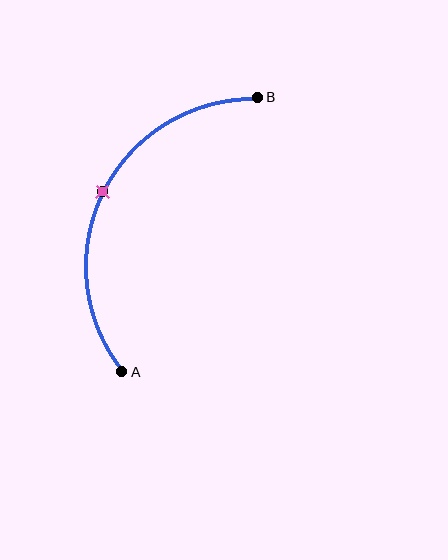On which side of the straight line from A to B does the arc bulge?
The arc bulges to the left of the straight line connecting A and B.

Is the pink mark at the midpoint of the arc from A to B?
Yes. The pink mark lies on the arc at equal arc-length from both A and B — it is the arc midpoint.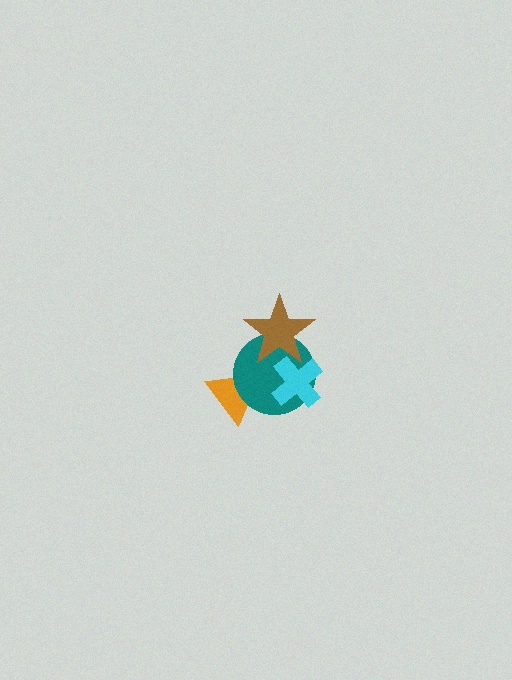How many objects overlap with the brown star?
2 objects overlap with the brown star.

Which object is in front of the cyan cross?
The brown star is in front of the cyan cross.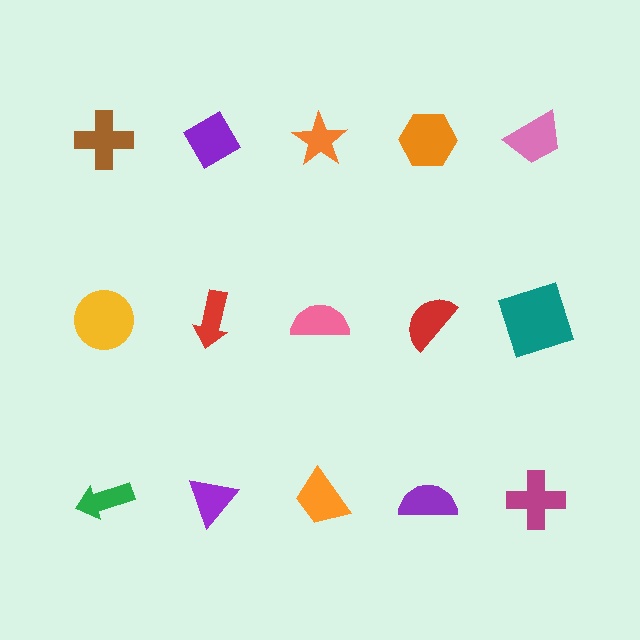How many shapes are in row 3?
5 shapes.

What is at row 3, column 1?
A green arrow.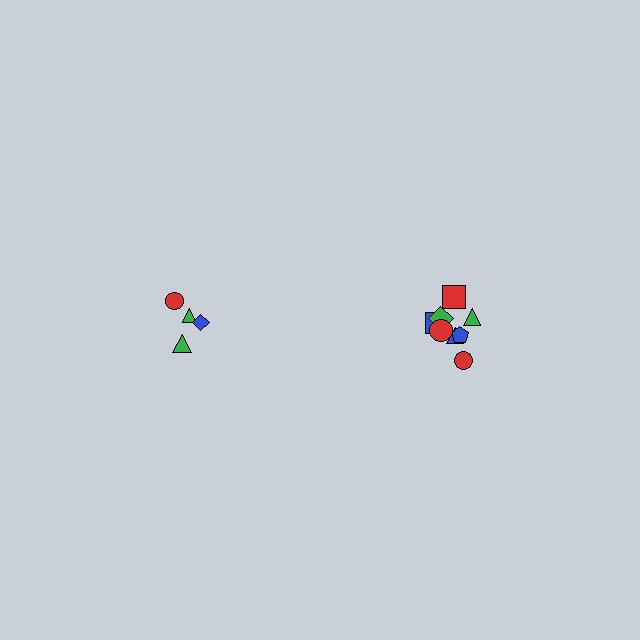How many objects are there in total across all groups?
There are 12 objects.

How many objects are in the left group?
There are 4 objects.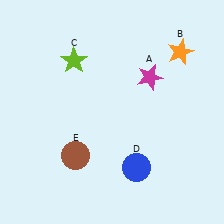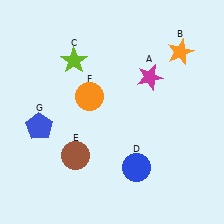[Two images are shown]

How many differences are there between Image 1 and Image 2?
There are 2 differences between the two images.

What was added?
An orange circle (F), a blue pentagon (G) were added in Image 2.